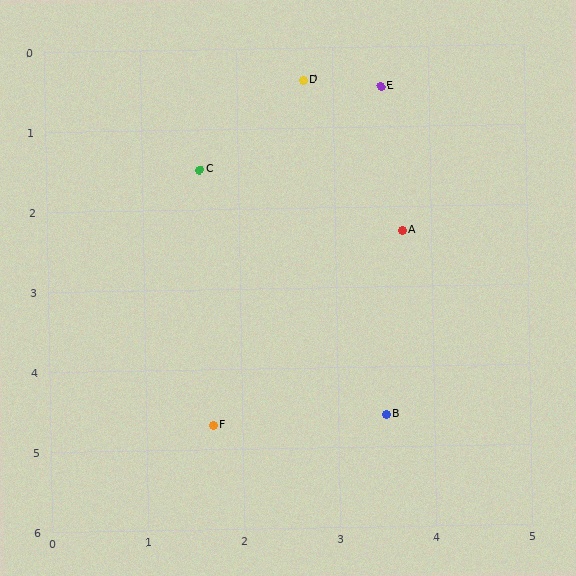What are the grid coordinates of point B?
Point B is at approximately (3.5, 4.6).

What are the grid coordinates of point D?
Point D is at approximately (2.7, 0.4).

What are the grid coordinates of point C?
Point C is at approximately (1.6, 1.5).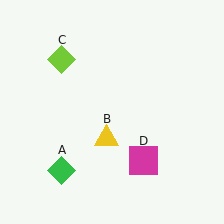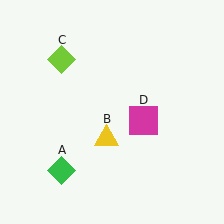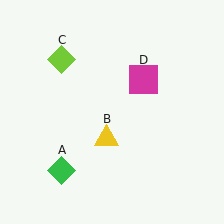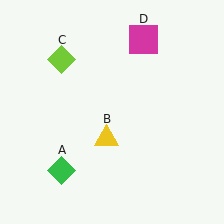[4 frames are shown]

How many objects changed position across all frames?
1 object changed position: magenta square (object D).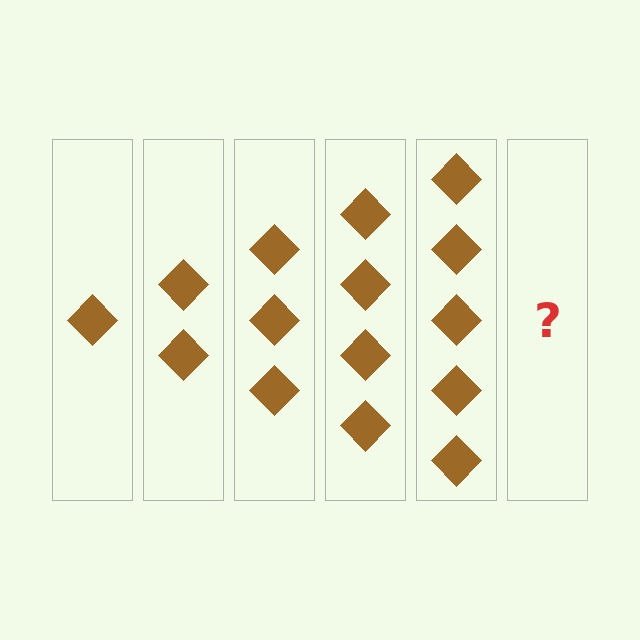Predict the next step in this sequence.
The next step is 6 diamonds.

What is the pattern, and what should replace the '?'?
The pattern is that each step adds one more diamond. The '?' should be 6 diamonds.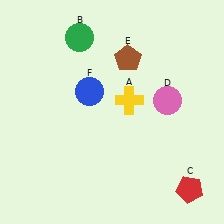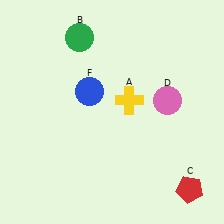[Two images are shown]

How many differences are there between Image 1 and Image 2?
There is 1 difference between the two images.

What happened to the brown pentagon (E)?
The brown pentagon (E) was removed in Image 2. It was in the top-right area of Image 1.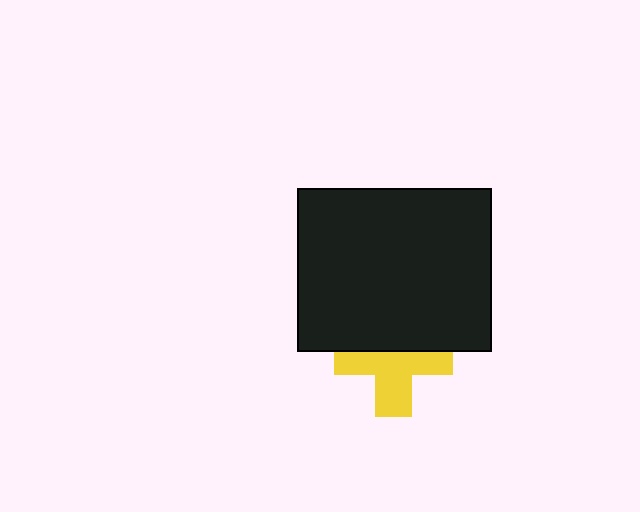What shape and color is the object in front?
The object in front is a black rectangle.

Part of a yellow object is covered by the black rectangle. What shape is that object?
It is a cross.